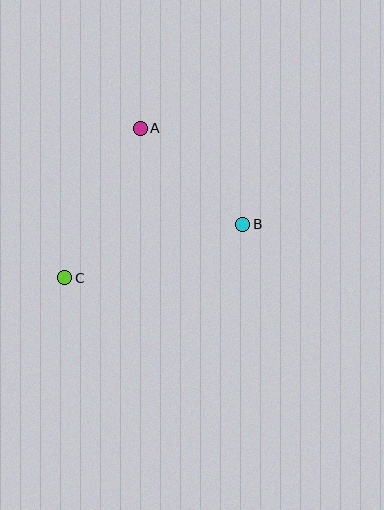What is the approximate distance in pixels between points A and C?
The distance between A and C is approximately 168 pixels.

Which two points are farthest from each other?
Points B and C are farthest from each other.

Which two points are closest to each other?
Points A and B are closest to each other.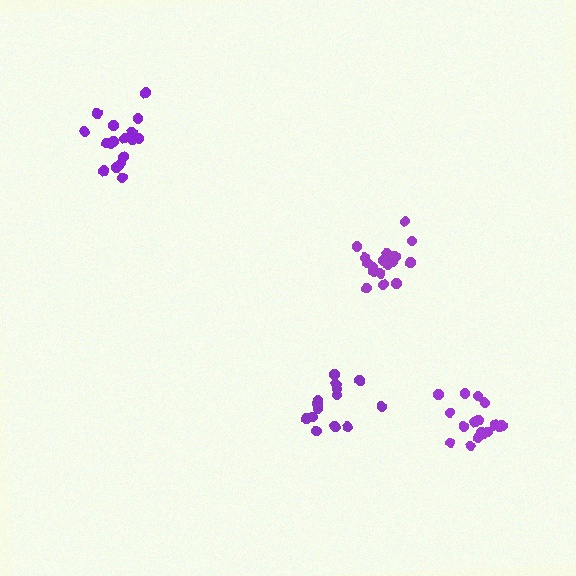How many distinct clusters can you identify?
There are 4 distinct clusters.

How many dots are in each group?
Group 1: 17 dots, Group 2: 17 dots, Group 3: 17 dots, Group 4: 14 dots (65 total).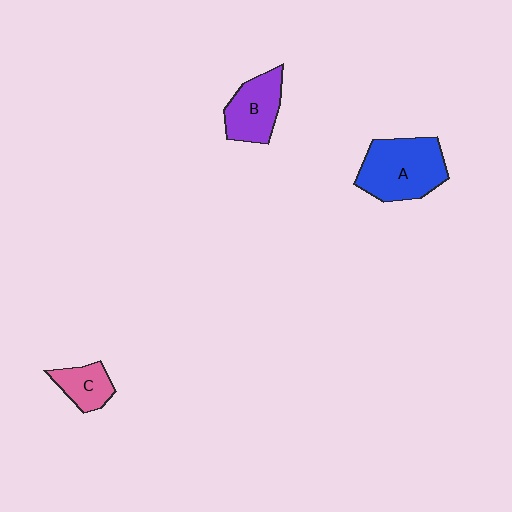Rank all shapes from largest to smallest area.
From largest to smallest: A (blue), B (purple), C (pink).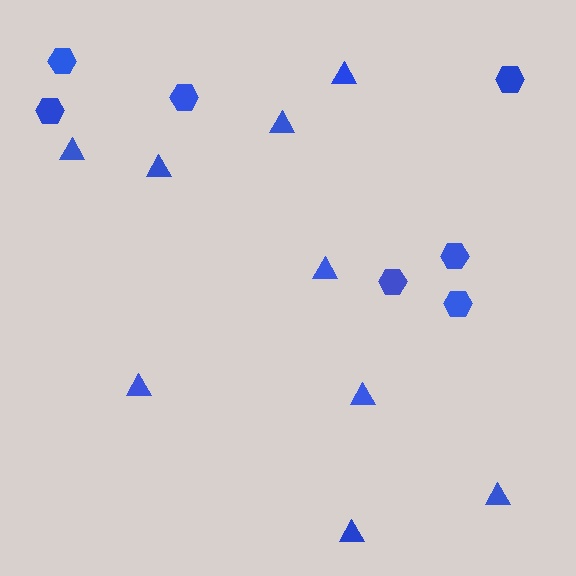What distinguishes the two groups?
There are 2 groups: one group of hexagons (7) and one group of triangles (9).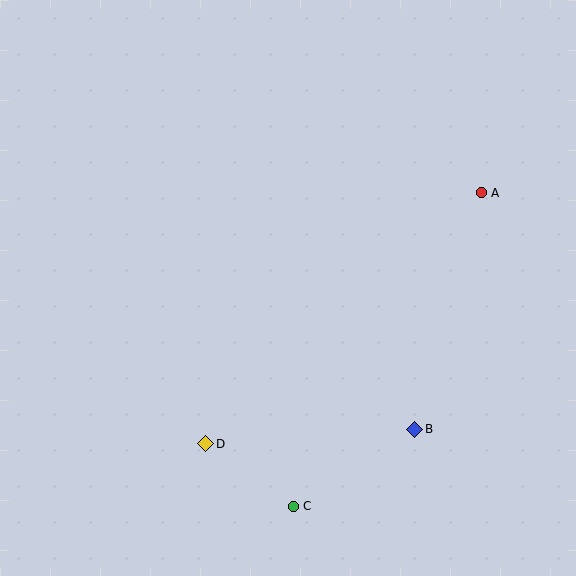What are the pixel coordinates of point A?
Point A is at (481, 193).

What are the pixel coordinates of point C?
Point C is at (293, 506).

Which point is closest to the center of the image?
Point D at (206, 444) is closest to the center.